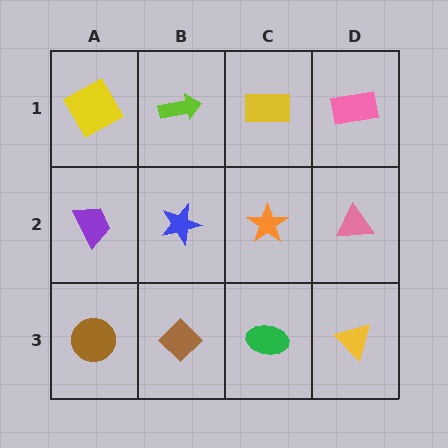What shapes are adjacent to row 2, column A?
A yellow square (row 1, column A), a brown circle (row 3, column A), a blue star (row 2, column B).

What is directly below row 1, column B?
A blue star.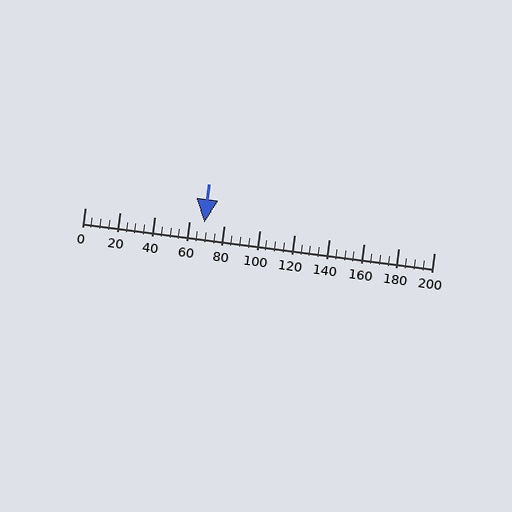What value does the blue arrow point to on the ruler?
The blue arrow points to approximately 68.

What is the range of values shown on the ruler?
The ruler shows values from 0 to 200.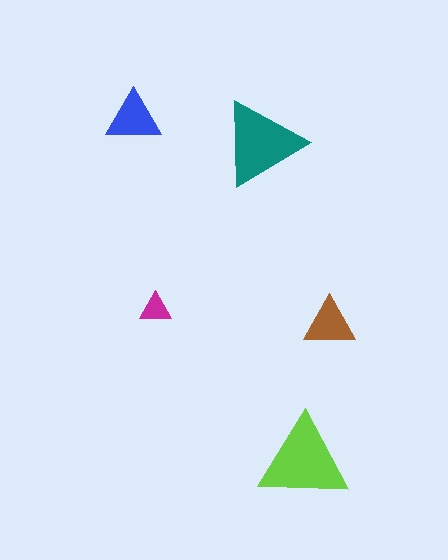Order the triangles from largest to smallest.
the lime one, the teal one, the blue one, the brown one, the magenta one.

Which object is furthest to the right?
The brown triangle is rightmost.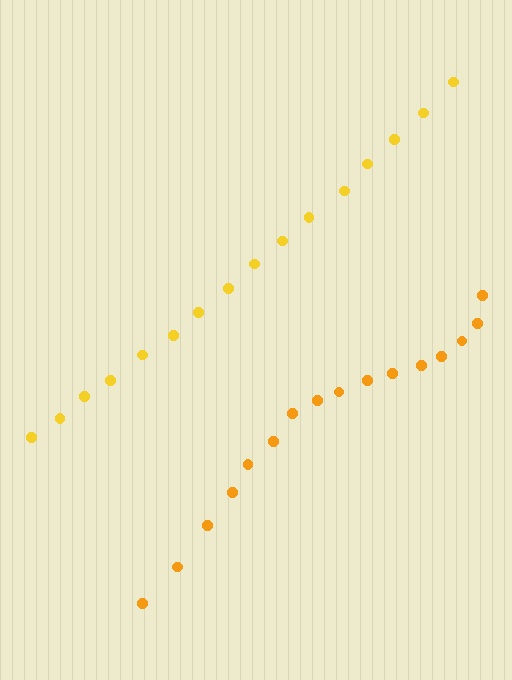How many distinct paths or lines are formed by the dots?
There are 2 distinct paths.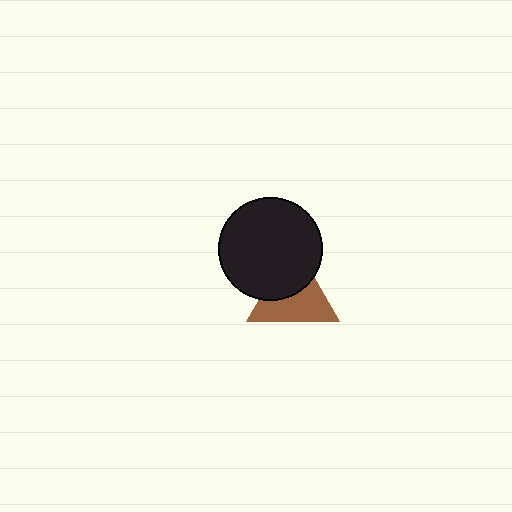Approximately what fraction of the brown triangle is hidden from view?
Roughly 43% of the brown triangle is hidden behind the black circle.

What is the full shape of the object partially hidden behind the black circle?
The partially hidden object is a brown triangle.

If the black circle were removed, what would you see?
You would see the complete brown triangle.